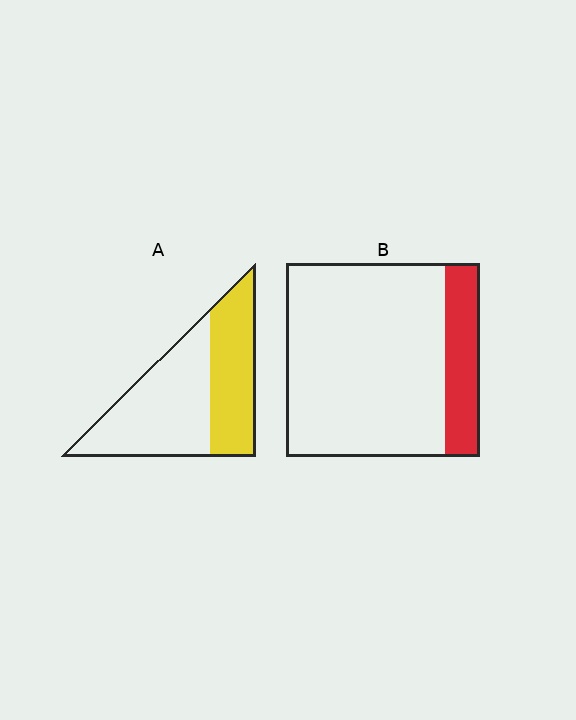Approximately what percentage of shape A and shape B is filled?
A is approximately 40% and B is approximately 20%.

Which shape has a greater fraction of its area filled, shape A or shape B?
Shape A.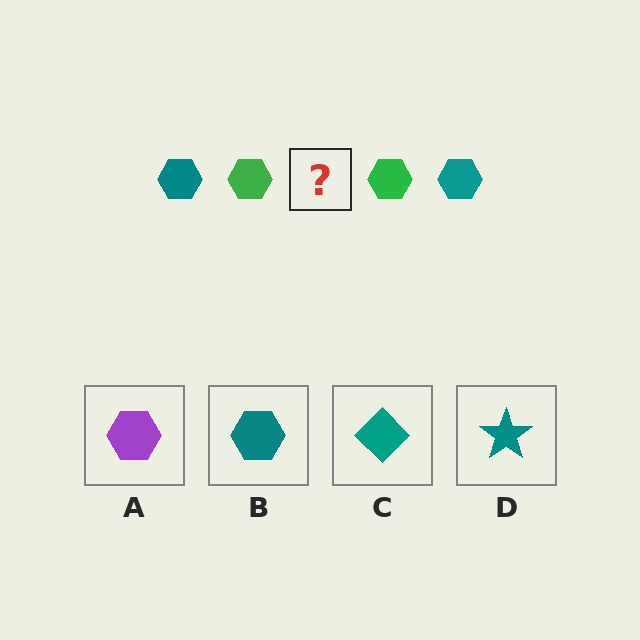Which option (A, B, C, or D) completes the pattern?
B.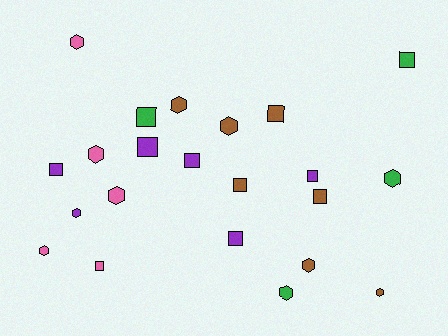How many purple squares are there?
There are 5 purple squares.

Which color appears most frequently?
Brown, with 7 objects.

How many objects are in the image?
There are 22 objects.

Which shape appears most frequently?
Hexagon, with 11 objects.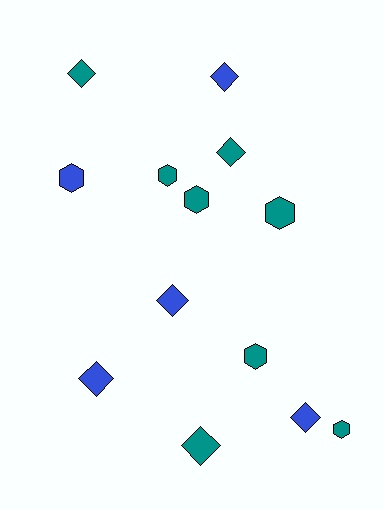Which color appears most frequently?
Teal, with 8 objects.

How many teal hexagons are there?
There are 5 teal hexagons.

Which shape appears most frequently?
Diamond, with 7 objects.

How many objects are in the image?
There are 13 objects.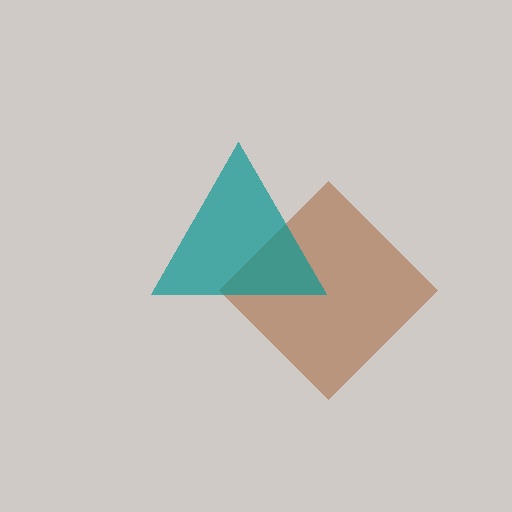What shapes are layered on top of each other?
The layered shapes are: a brown diamond, a teal triangle.